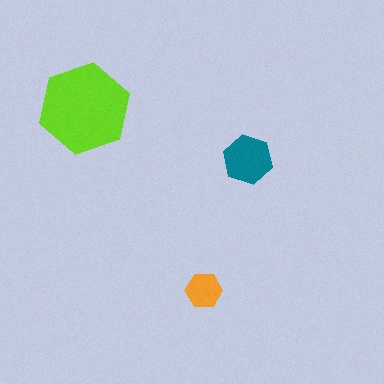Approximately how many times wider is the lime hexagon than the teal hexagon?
About 2 times wider.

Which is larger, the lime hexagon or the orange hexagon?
The lime one.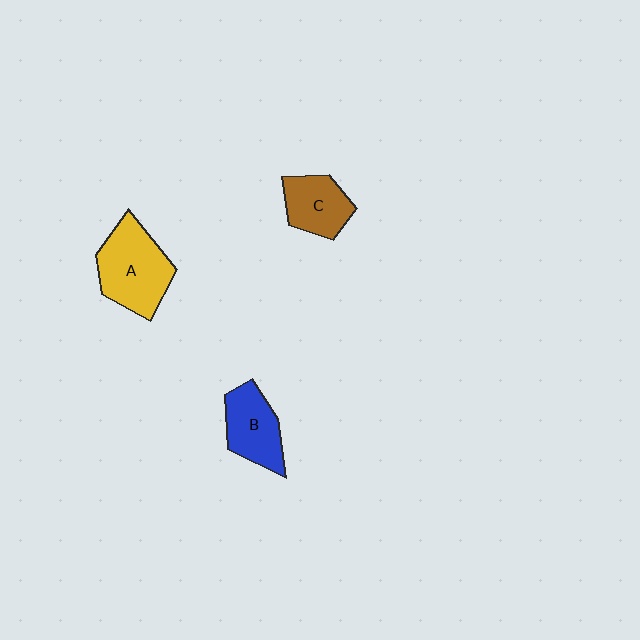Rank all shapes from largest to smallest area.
From largest to smallest: A (yellow), B (blue), C (brown).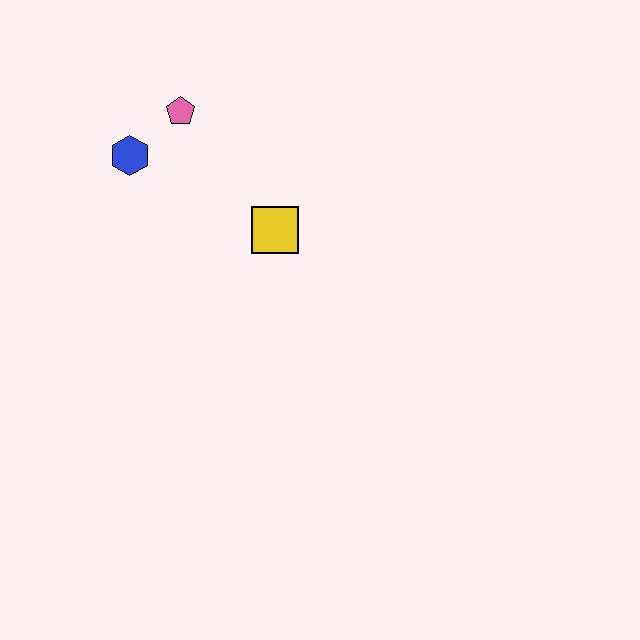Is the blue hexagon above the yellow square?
Yes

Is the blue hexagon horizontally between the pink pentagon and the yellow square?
No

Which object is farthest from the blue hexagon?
The yellow square is farthest from the blue hexagon.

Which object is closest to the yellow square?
The pink pentagon is closest to the yellow square.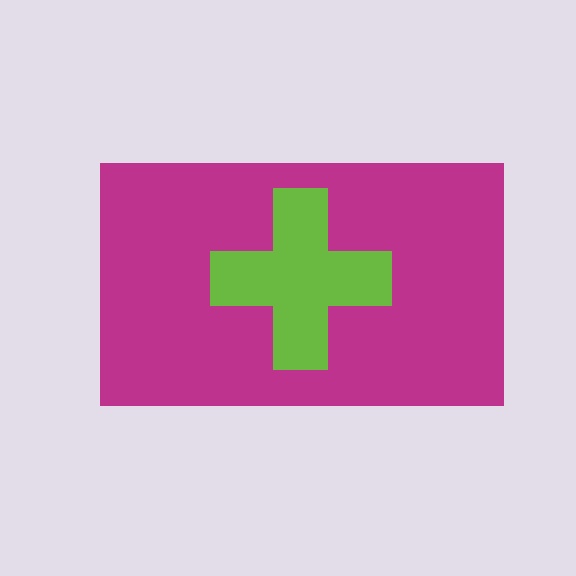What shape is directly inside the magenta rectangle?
The lime cross.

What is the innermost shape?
The lime cross.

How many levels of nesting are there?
2.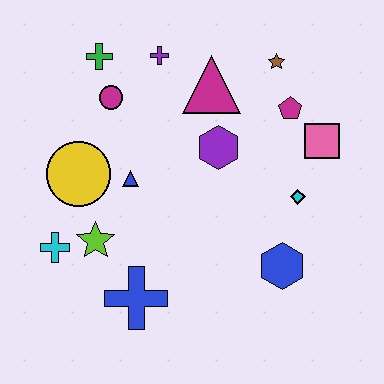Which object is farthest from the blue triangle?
The pink square is farthest from the blue triangle.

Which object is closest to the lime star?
The cyan cross is closest to the lime star.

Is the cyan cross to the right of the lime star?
No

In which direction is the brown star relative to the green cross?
The brown star is to the right of the green cross.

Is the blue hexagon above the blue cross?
Yes